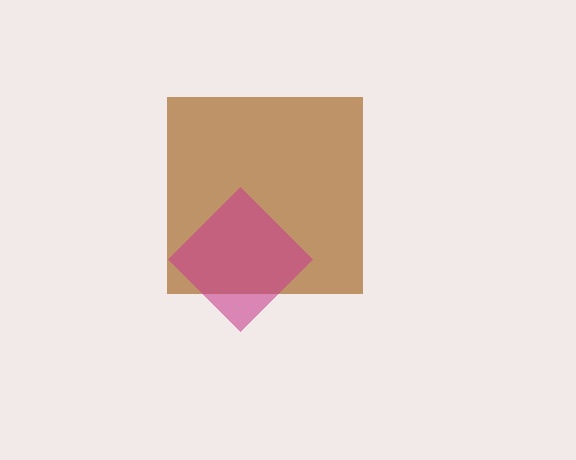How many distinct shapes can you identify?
There are 2 distinct shapes: a brown square, a magenta diamond.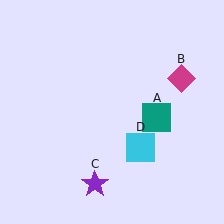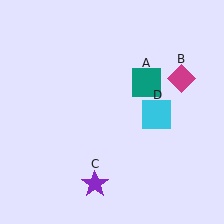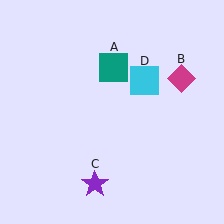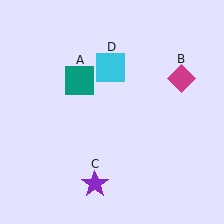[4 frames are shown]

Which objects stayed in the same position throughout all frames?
Magenta diamond (object B) and purple star (object C) remained stationary.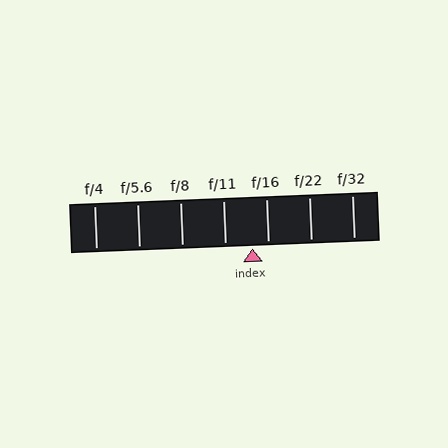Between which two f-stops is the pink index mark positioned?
The index mark is between f/11 and f/16.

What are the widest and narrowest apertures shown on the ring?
The widest aperture shown is f/4 and the narrowest is f/32.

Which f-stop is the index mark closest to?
The index mark is closest to f/16.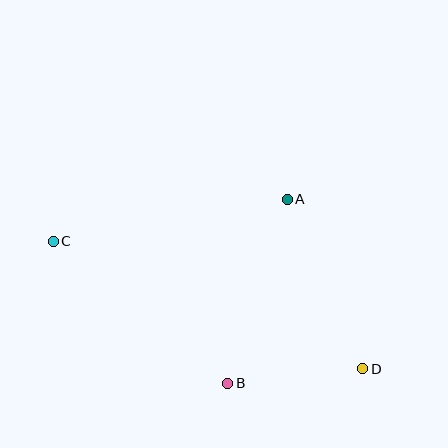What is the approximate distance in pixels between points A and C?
The distance between A and C is approximately 238 pixels.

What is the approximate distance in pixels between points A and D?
The distance between A and D is approximately 185 pixels.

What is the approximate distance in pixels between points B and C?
The distance between B and C is approximately 225 pixels.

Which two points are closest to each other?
Points B and D are closest to each other.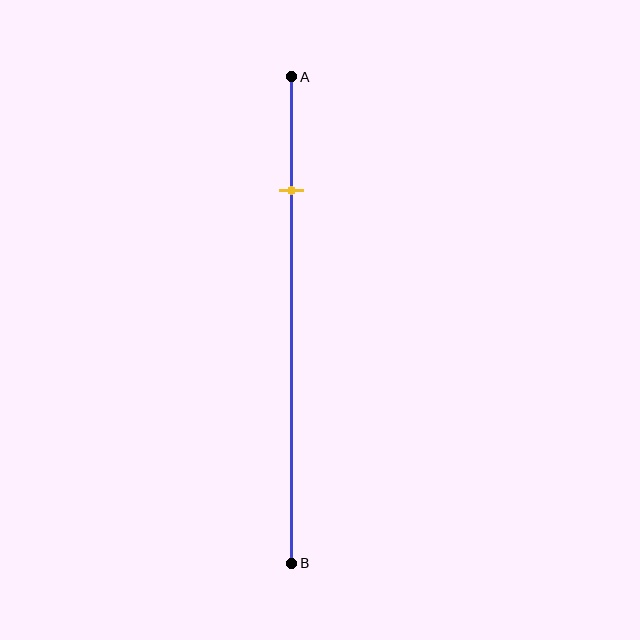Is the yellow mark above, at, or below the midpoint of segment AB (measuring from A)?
The yellow mark is above the midpoint of segment AB.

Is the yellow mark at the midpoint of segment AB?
No, the mark is at about 25% from A, not at the 50% midpoint.